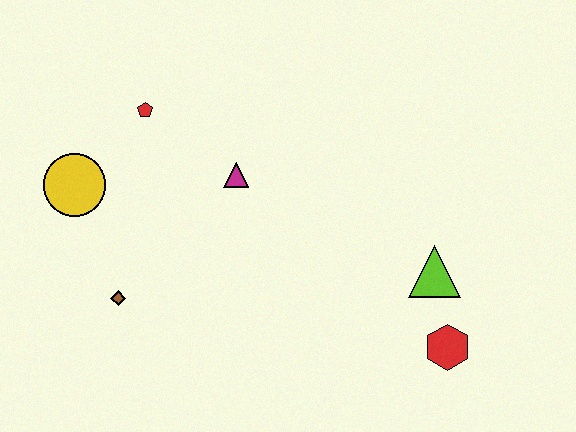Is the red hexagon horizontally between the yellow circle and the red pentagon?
No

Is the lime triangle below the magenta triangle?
Yes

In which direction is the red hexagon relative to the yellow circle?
The red hexagon is to the right of the yellow circle.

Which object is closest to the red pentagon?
The yellow circle is closest to the red pentagon.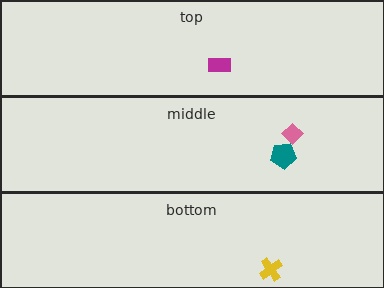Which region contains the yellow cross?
The bottom region.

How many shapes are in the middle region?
2.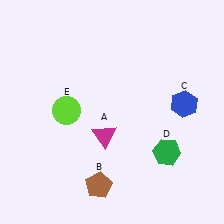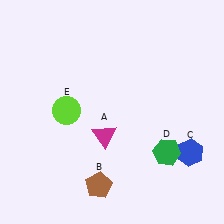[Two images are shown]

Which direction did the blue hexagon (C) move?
The blue hexagon (C) moved down.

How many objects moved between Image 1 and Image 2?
1 object moved between the two images.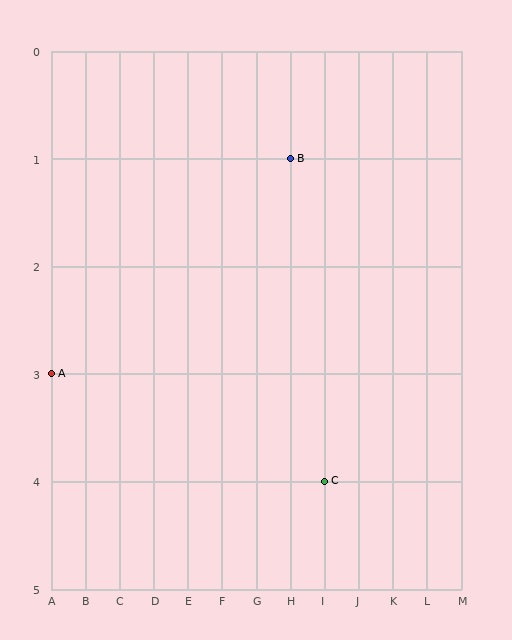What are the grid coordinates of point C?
Point C is at grid coordinates (I, 4).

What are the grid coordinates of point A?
Point A is at grid coordinates (A, 3).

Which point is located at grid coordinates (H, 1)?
Point B is at (H, 1).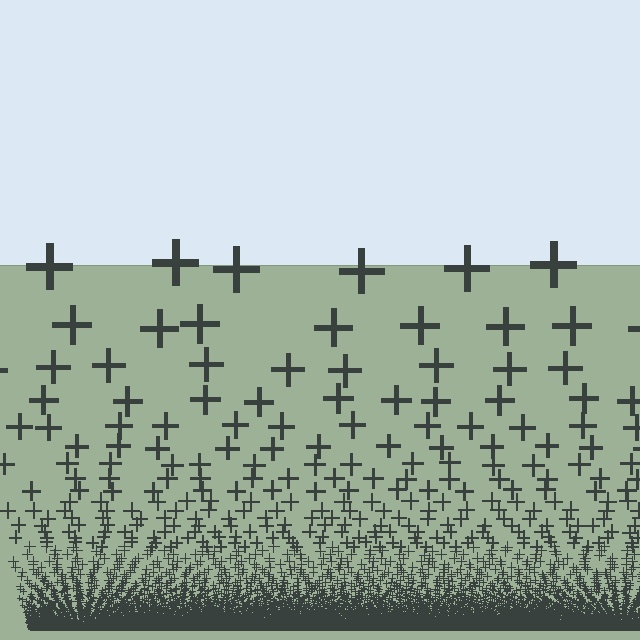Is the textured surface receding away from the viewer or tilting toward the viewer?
The surface appears to tilt toward the viewer. Texture elements get larger and sparser toward the top.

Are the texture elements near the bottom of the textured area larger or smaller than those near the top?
Smaller. The gradient is inverted — elements near the bottom are smaller and denser.